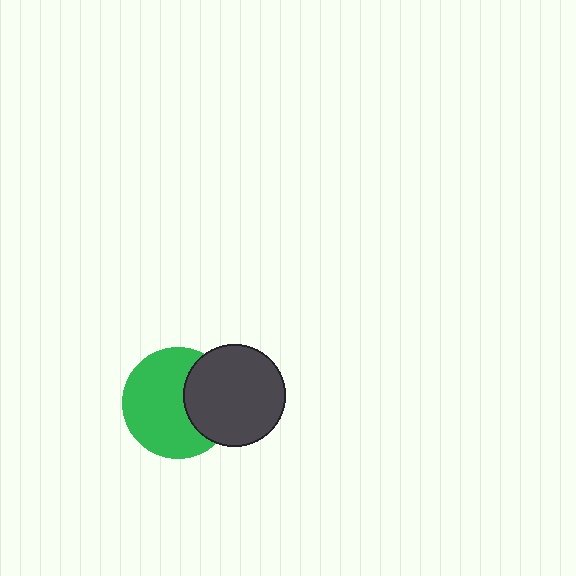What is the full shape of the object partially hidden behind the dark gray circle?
The partially hidden object is a green circle.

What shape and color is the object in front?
The object in front is a dark gray circle.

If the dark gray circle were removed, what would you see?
You would see the complete green circle.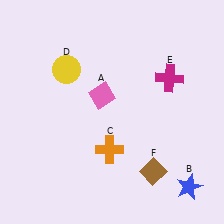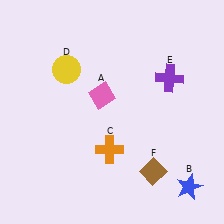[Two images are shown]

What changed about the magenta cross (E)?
In Image 1, E is magenta. In Image 2, it changed to purple.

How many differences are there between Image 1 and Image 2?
There is 1 difference between the two images.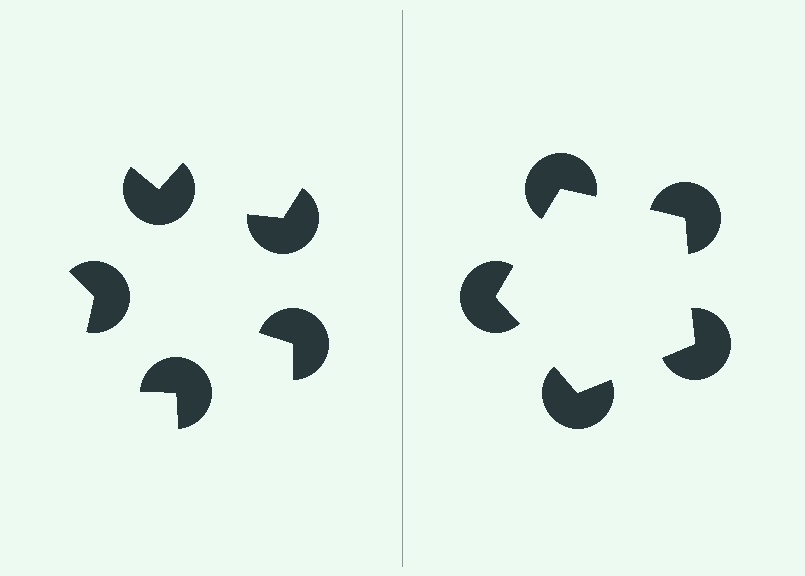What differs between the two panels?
The pac-man discs are positioned identically on both sides; only the wedge orientations differ. On the right they align to a pentagon; on the left they are misaligned.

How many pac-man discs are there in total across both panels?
10 — 5 on each side.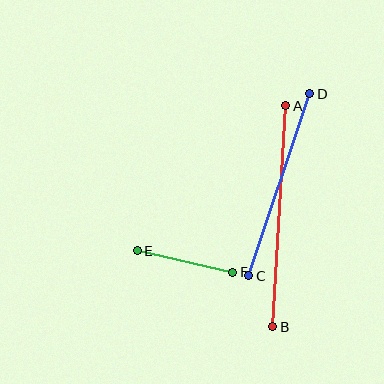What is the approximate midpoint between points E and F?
The midpoint is at approximately (185, 262) pixels.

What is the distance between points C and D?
The distance is approximately 192 pixels.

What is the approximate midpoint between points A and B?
The midpoint is at approximately (279, 216) pixels.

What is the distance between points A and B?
The distance is approximately 221 pixels.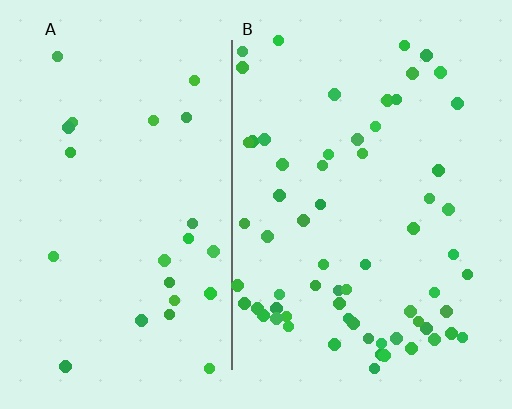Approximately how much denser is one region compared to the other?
Approximately 2.7× — region B over region A.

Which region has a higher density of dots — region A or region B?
B (the right).